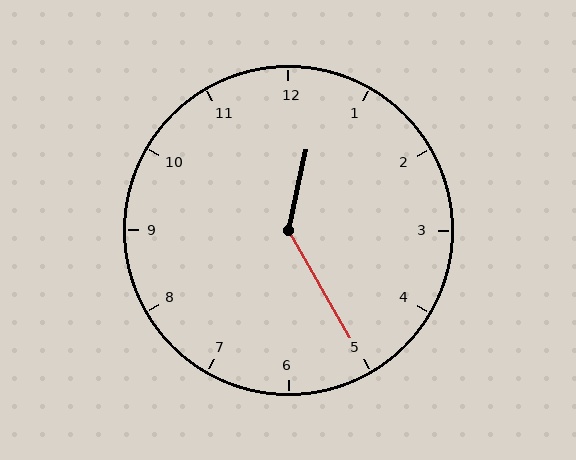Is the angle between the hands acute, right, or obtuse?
It is obtuse.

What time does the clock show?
12:25.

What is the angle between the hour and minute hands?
Approximately 138 degrees.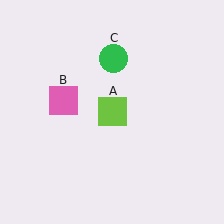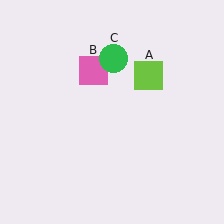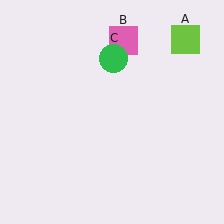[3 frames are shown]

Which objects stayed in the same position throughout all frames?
Green circle (object C) remained stationary.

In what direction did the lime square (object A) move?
The lime square (object A) moved up and to the right.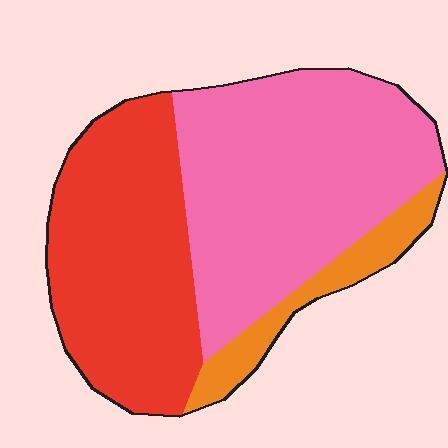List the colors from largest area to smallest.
From largest to smallest: pink, red, orange.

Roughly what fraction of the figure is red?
Red takes up about two fifths (2/5) of the figure.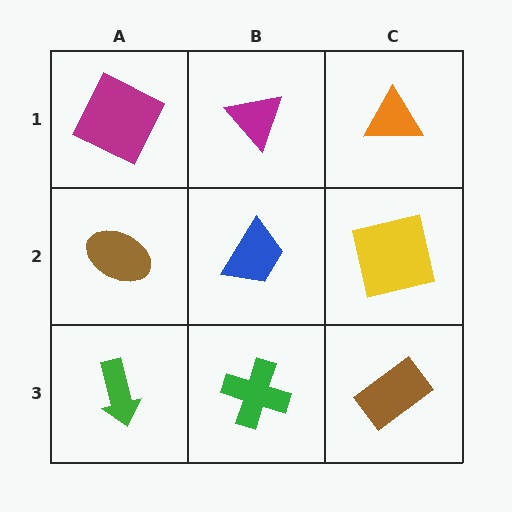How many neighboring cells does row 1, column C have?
2.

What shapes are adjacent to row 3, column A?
A brown ellipse (row 2, column A), a green cross (row 3, column B).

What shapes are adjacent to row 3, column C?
A yellow square (row 2, column C), a green cross (row 3, column B).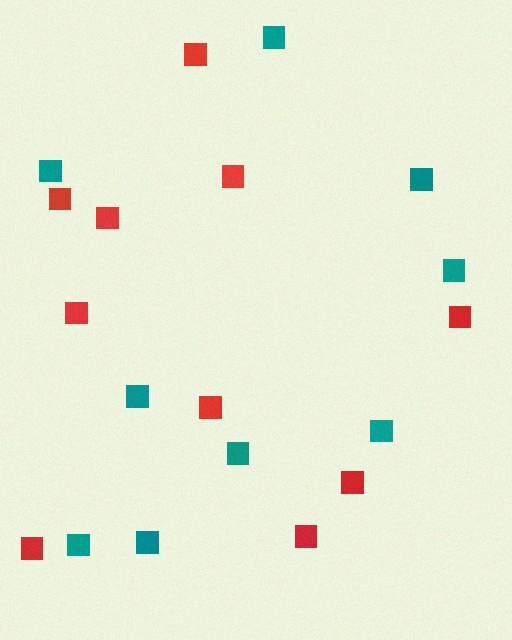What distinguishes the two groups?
There are 2 groups: one group of red squares (10) and one group of teal squares (9).